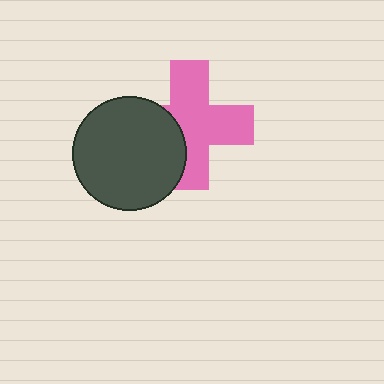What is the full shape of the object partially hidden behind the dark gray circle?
The partially hidden object is a pink cross.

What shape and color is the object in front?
The object in front is a dark gray circle.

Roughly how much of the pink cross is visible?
Most of it is visible (roughly 69%).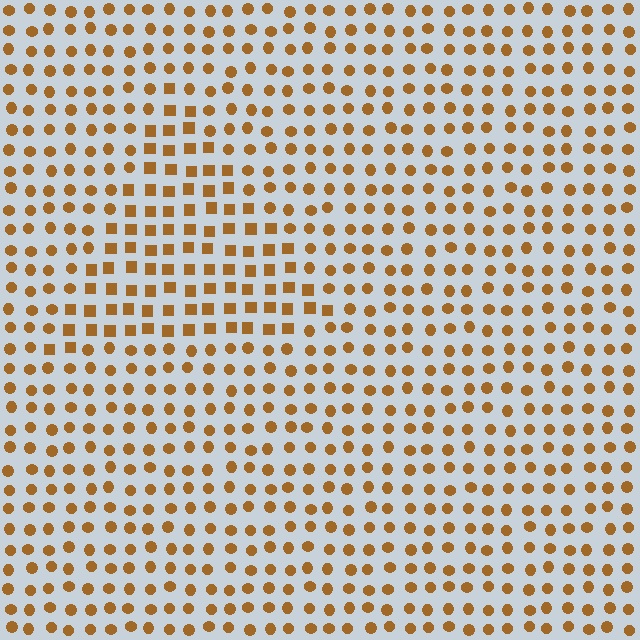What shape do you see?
I see a triangle.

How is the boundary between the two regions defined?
The boundary is defined by a change in element shape: squares inside vs. circles outside. All elements share the same color and spacing.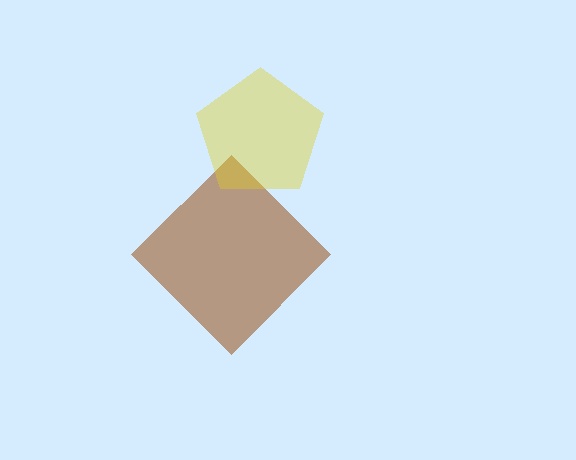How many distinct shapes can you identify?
There are 2 distinct shapes: a brown diamond, a yellow pentagon.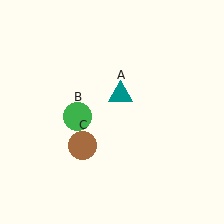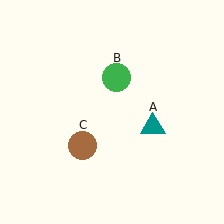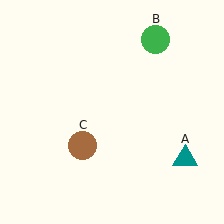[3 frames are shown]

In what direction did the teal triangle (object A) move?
The teal triangle (object A) moved down and to the right.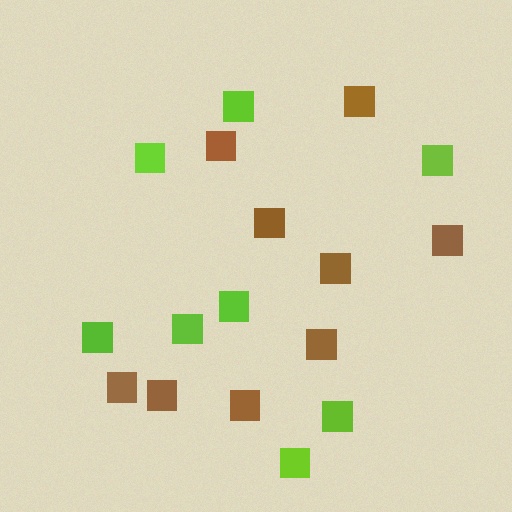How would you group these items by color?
There are 2 groups: one group of lime squares (8) and one group of brown squares (9).